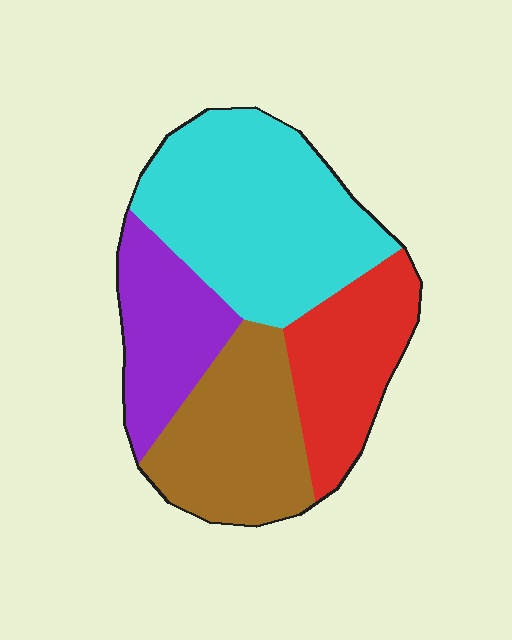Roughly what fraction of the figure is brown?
Brown takes up about one quarter (1/4) of the figure.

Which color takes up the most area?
Cyan, at roughly 40%.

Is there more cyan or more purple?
Cyan.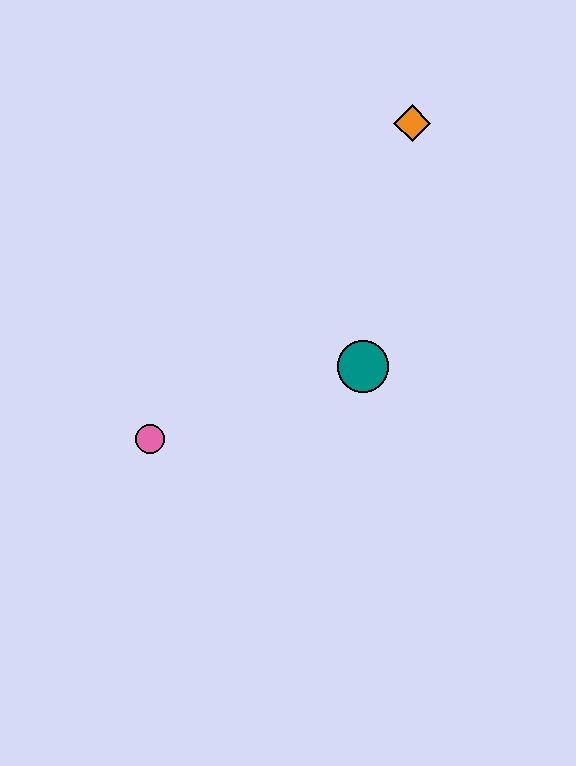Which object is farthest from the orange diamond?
The pink circle is farthest from the orange diamond.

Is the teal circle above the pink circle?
Yes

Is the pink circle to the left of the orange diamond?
Yes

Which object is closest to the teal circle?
The pink circle is closest to the teal circle.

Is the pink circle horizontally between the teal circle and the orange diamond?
No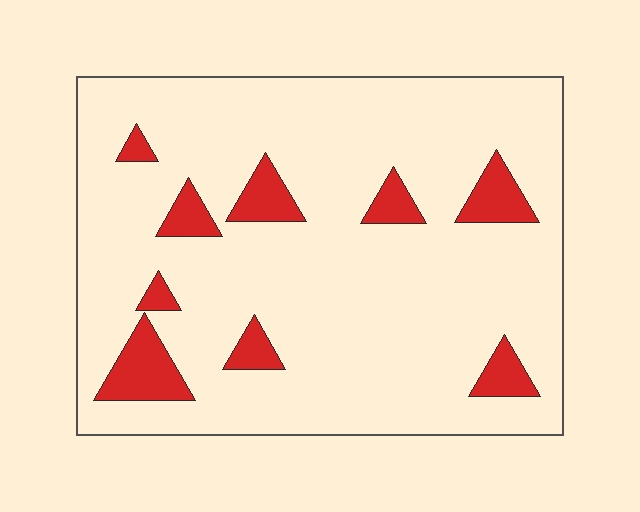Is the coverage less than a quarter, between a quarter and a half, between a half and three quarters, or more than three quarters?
Less than a quarter.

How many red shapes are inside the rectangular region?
9.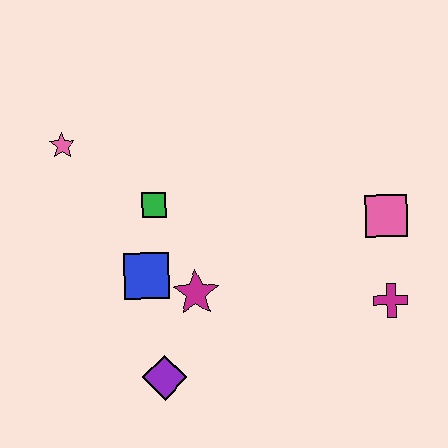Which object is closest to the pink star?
The green square is closest to the pink star.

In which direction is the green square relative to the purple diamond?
The green square is above the purple diamond.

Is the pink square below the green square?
Yes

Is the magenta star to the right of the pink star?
Yes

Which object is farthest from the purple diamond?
The pink square is farthest from the purple diamond.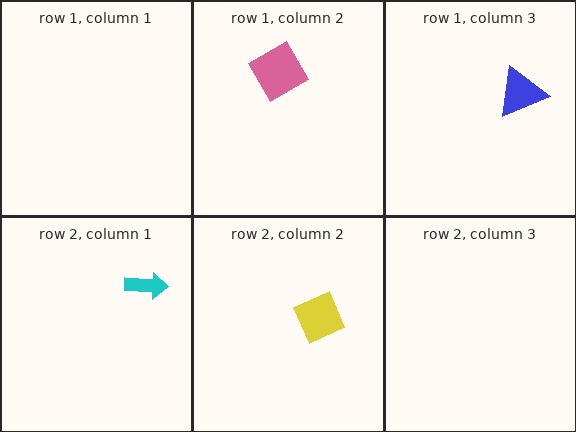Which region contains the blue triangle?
The row 1, column 3 region.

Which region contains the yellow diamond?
The row 2, column 2 region.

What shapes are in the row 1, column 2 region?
The pink square.